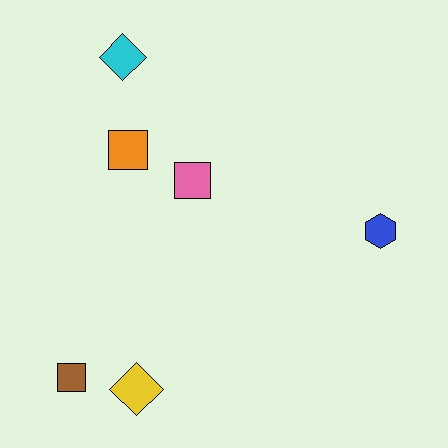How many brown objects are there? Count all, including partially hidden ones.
There is 1 brown object.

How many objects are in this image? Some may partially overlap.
There are 6 objects.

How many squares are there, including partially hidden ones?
There are 3 squares.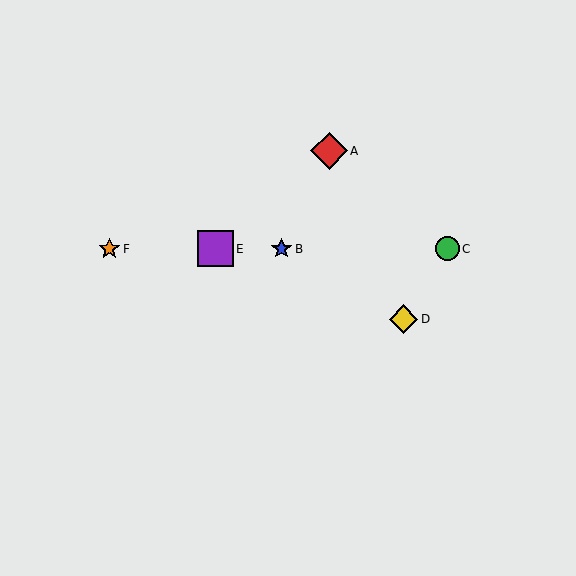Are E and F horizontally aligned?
Yes, both are at y≈249.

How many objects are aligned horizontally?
4 objects (B, C, E, F) are aligned horizontally.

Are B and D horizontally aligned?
No, B is at y≈249 and D is at y≈319.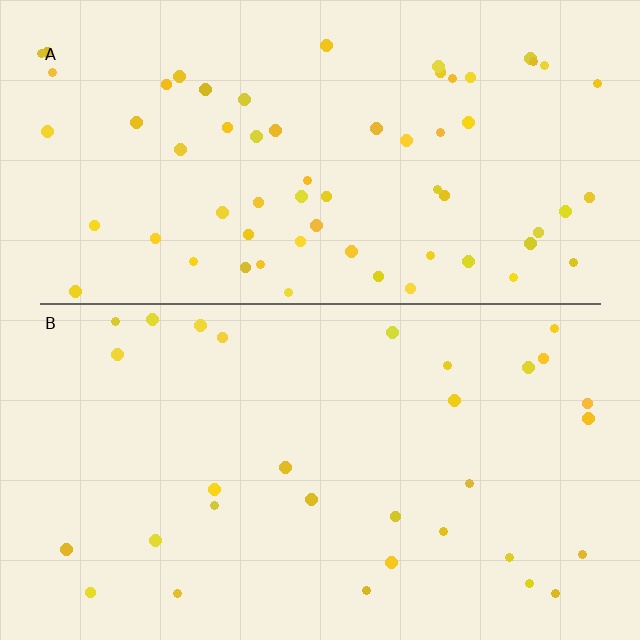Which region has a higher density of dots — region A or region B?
A (the top).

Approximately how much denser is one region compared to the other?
Approximately 2.0× — region A over region B.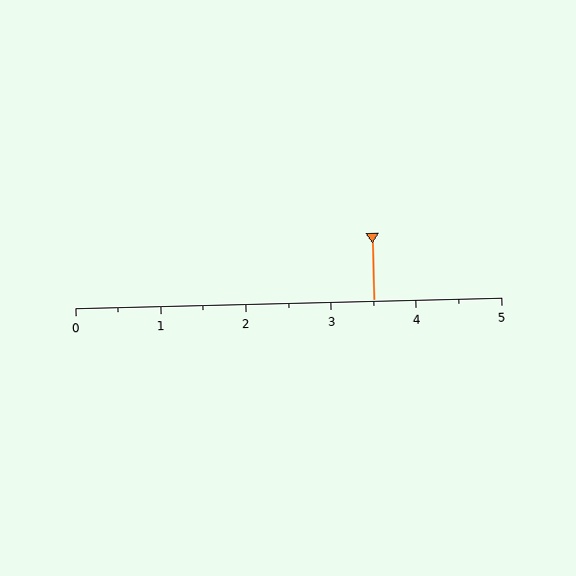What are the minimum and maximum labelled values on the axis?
The axis runs from 0 to 5.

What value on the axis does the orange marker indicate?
The marker indicates approximately 3.5.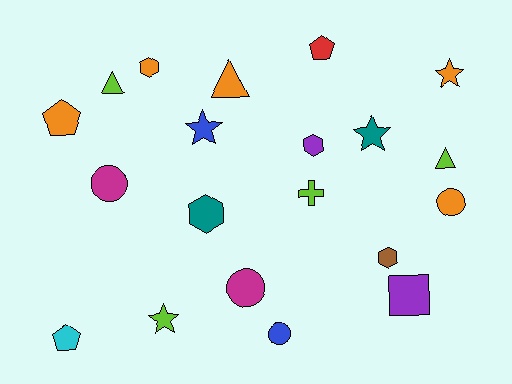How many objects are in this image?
There are 20 objects.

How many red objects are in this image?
There is 1 red object.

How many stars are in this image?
There are 4 stars.